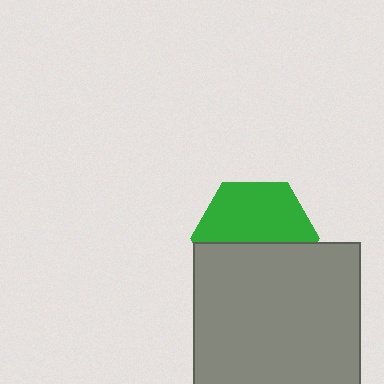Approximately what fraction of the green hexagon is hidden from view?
Roughly 46% of the green hexagon is hidden behind the gray square.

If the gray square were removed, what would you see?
You would see the complete green hexagon.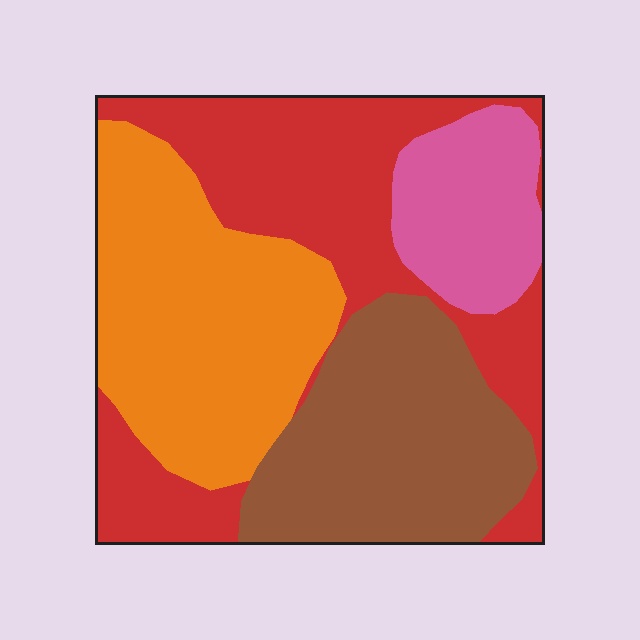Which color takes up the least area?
Pink, at roughly 15%.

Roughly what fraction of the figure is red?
Red takes up about one third (1/3) of the figure.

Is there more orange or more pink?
Orange.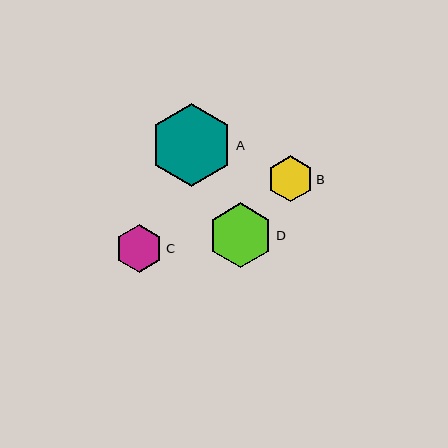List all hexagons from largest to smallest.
From largest to smallest: A, D, C, B.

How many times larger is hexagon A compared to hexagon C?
Hexagon A is approximately 1.7 times the size of hexagon C.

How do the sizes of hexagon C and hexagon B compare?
Hexagon C and hexagon B are approximately the same size.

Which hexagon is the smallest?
Hexagon B is the smallest with a size of approximately 46 pixels.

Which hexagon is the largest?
Hexagon A is the largest with a size of approximately 83 pixels.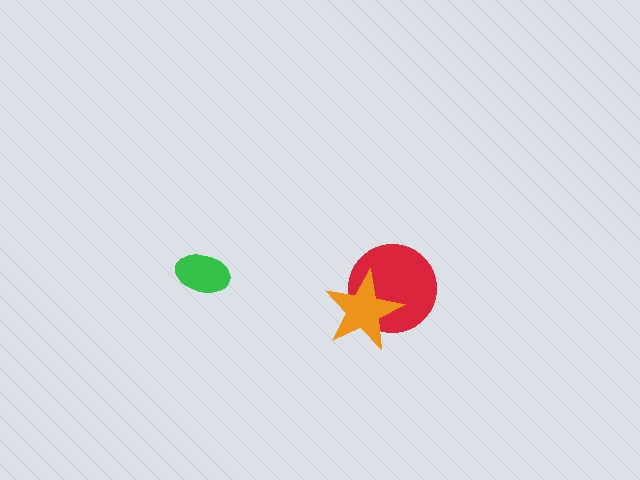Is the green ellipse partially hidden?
No, no other shape covers it.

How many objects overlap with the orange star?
1 object overlaps with the orange star.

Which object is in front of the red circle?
The orange star is in front of the red circle.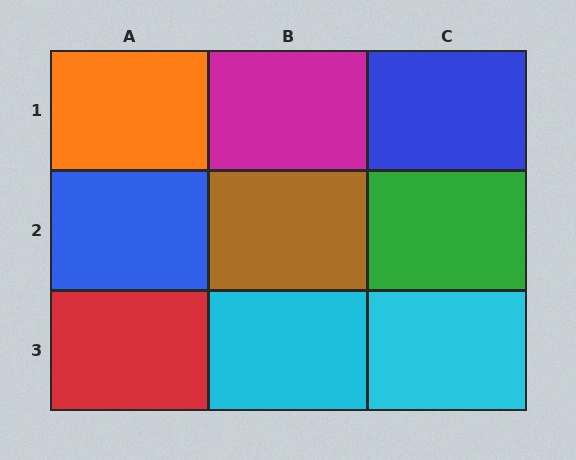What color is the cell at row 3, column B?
Cyan.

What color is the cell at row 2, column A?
Blue.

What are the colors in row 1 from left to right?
Orange, magenta, blue.